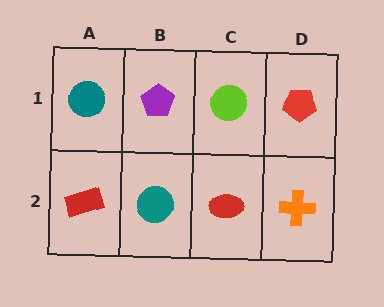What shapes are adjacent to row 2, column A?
A teal circle (row 1, column A), a teal circle (row 2, column B).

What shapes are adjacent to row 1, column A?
A red rectangle (row 2, column A), a purple pentagon (row 1, column B).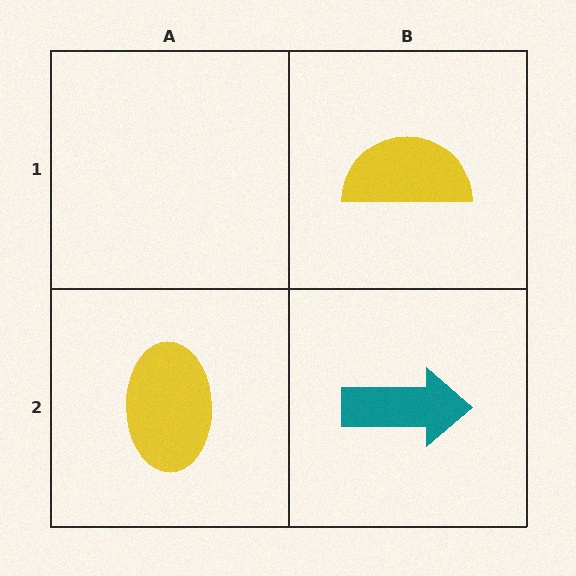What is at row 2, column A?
A yellow ellipse.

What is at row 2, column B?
A teal arrow.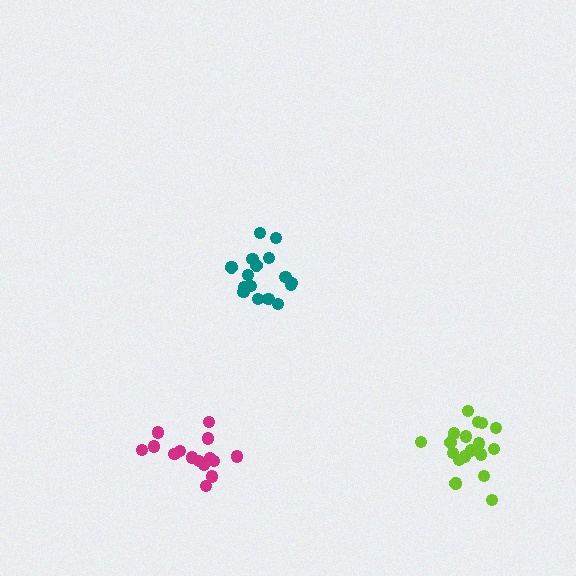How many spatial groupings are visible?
There are 3 spatial groupings.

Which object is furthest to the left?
The magenta cluster is leftmost.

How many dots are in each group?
Group 1: 17 dots, Group 2: 15 dots, Group 3: 20 dots (52 total).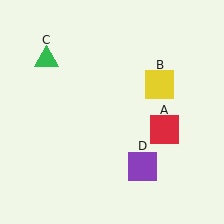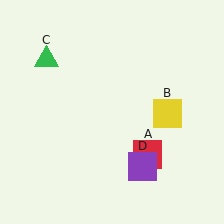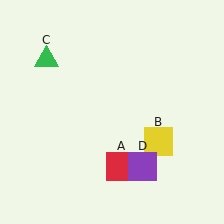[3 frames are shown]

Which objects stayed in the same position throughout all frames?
Green triangle (object C) and purple square (object D) remained stationary.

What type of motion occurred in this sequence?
The red square (object A), yellow square (object B) rotated clockwise around the center of the scene.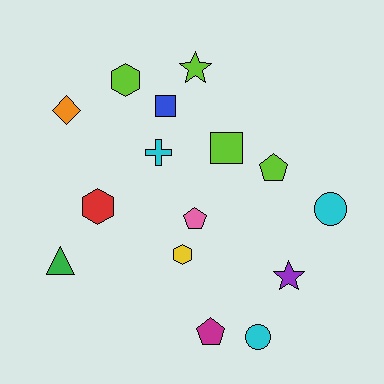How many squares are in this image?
There are 2 squares.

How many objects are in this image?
There are 15 objects.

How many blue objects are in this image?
There is 1 blue object.